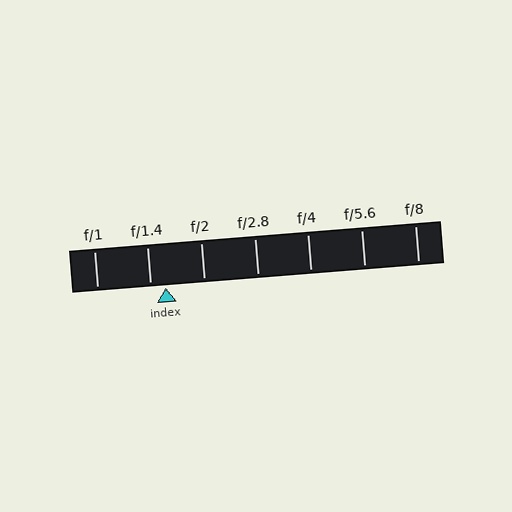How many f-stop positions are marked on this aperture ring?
There are 7 f-stop positions marked.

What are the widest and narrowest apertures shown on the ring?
The widest aperture shown is f/1 and the narrowest is f/8.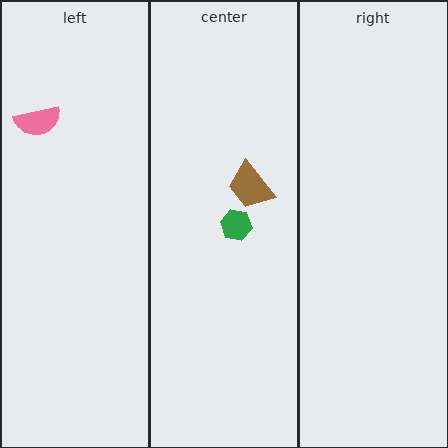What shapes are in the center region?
The green hexagon, the brown trapezoid.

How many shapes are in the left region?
1.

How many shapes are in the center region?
2.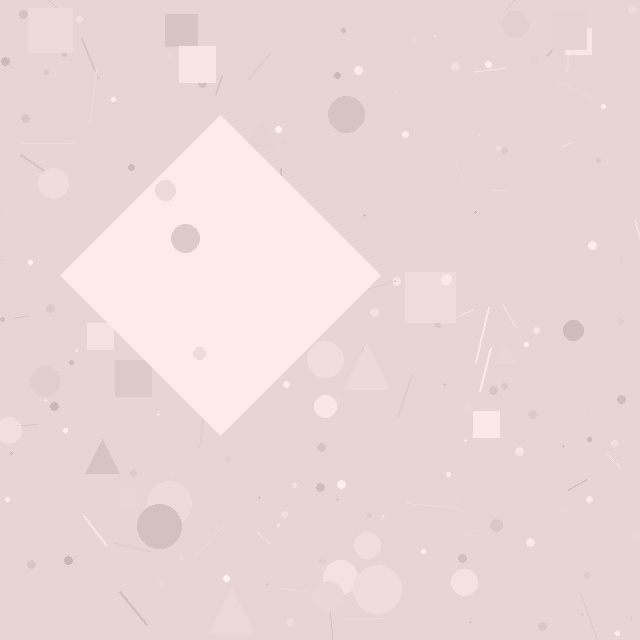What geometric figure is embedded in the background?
A diamond is embedded in the background.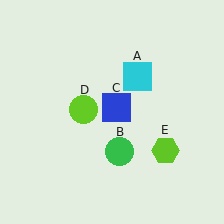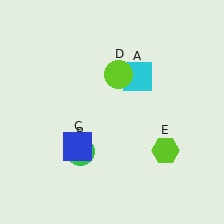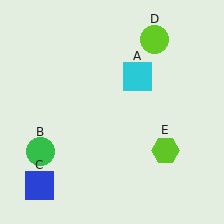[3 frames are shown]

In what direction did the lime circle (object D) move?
The lime circle (object D) moved up and to the right.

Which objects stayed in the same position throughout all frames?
Cyan square (object A) and lime hexagon (object E) remained stationary.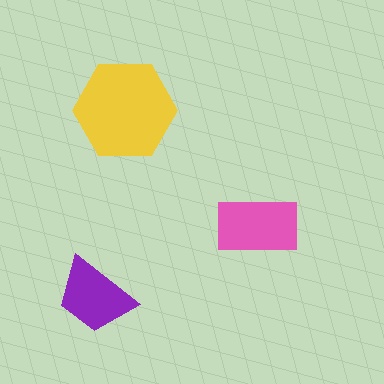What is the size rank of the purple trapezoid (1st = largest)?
3rd.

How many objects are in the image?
There are 3 objects in the image.